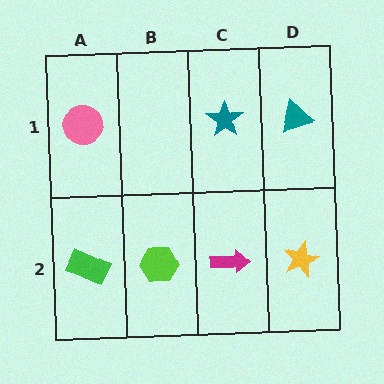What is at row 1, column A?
A pink circle.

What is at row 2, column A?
A green rectangle.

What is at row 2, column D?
A yellow star.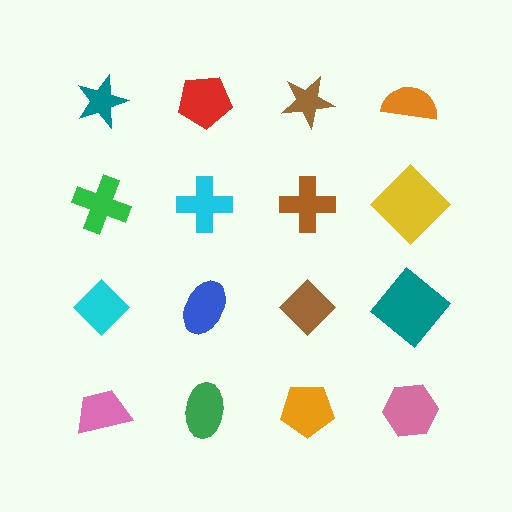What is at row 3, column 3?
A brown diamond.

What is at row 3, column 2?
A blue ellipse.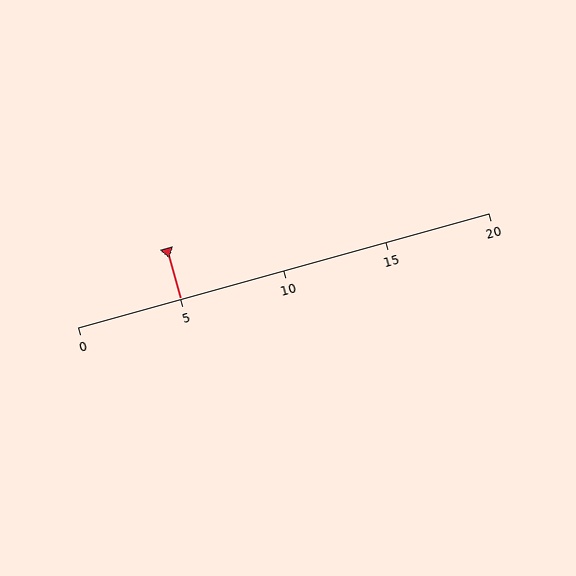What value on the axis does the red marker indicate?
The marker indicates approximately 5.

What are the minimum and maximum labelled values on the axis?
The axis runs from 0 to 20.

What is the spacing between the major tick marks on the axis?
The major ticks are spaced 5 apart.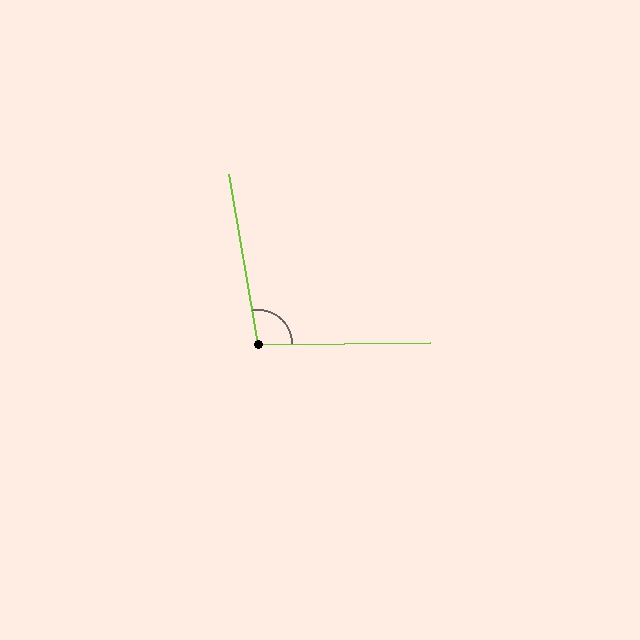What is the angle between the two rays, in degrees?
Approximately 99 degrees.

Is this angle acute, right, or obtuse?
It is obtuse.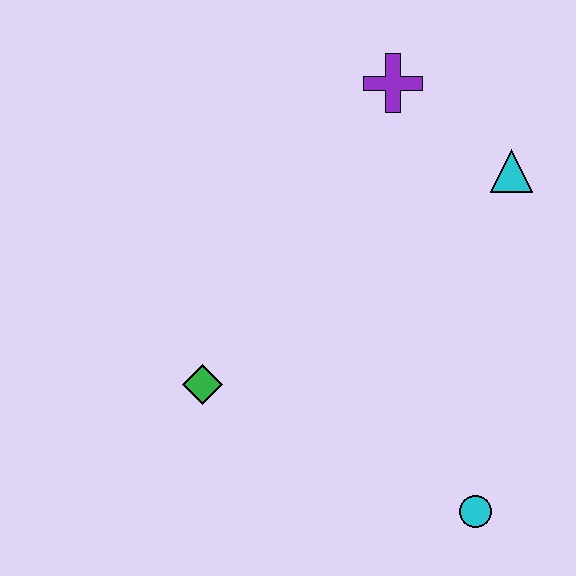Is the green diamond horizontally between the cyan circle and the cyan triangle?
No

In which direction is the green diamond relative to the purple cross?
The green diamond is below the purple cross.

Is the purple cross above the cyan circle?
Yes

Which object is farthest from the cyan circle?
The purple cross is farthest from the cyan circle.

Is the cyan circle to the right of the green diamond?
Yes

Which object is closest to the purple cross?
The cyan triangle is closest to the purple cross.